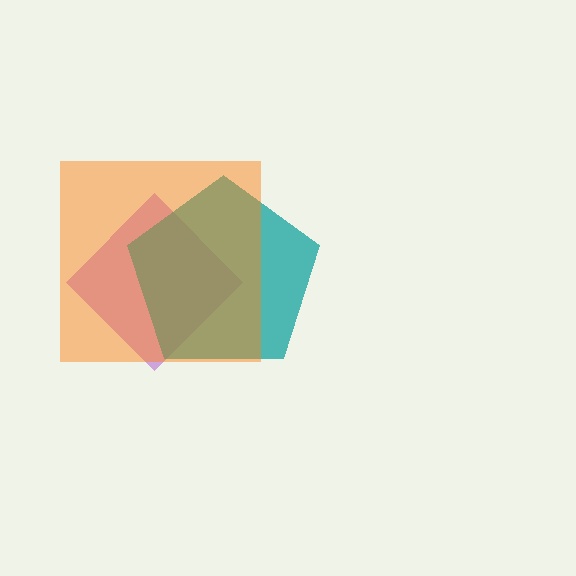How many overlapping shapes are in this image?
There are 3 overlapping shapes in the image.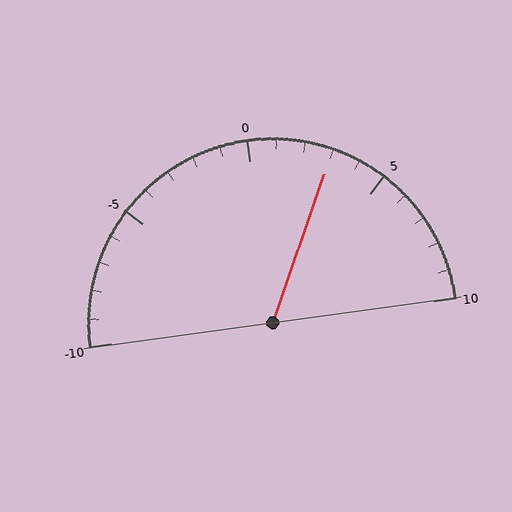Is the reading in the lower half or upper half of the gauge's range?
The reading is in the upper half of the range (-10 to 10).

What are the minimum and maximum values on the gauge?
The gauge ranges from -10 to 10.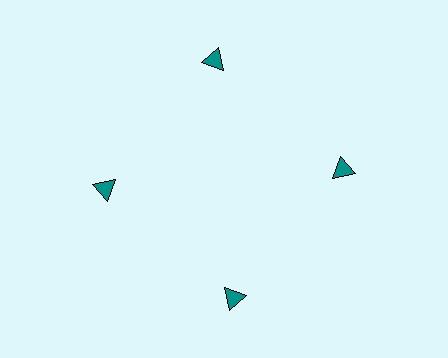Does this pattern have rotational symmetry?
Yes, this pattern has 4-fold rotational symmetry. It looks the same after rotating 90 degrees around the center.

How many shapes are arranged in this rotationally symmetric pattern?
There are 4 shapes, arranged in 4 groups of 1.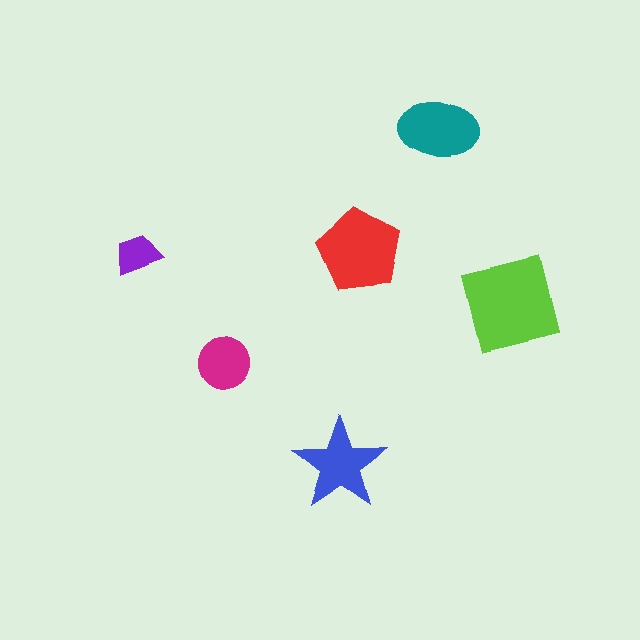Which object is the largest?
The lime square.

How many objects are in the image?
There are 6 objects in the image.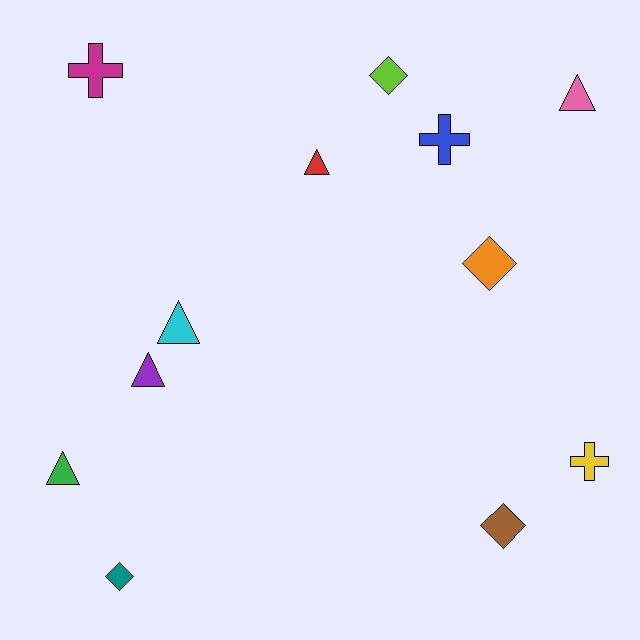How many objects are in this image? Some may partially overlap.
There are 12 objects.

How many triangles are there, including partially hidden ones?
There are 5 triangles.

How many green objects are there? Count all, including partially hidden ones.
There is 1 green object.